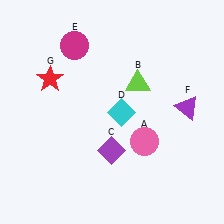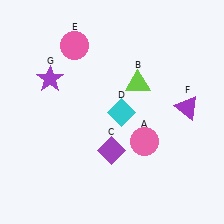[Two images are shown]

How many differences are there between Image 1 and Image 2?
There are 2 differences between the two images.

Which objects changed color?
E changed from magenta to pink. G changed from red to purple.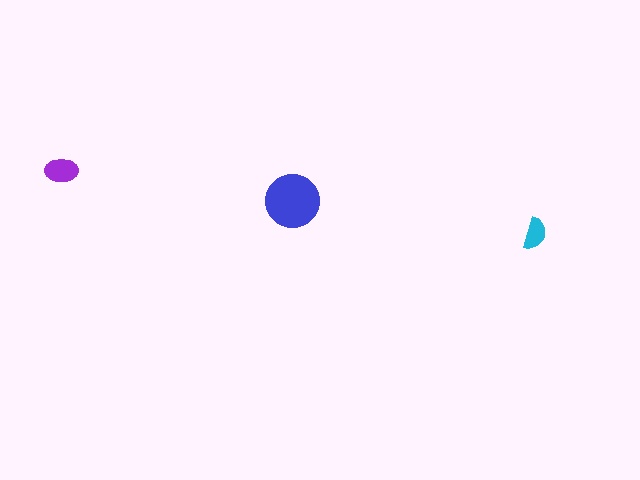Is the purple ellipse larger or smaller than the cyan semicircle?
Larger.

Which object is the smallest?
The cyan semicircle.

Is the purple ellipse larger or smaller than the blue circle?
Smaller.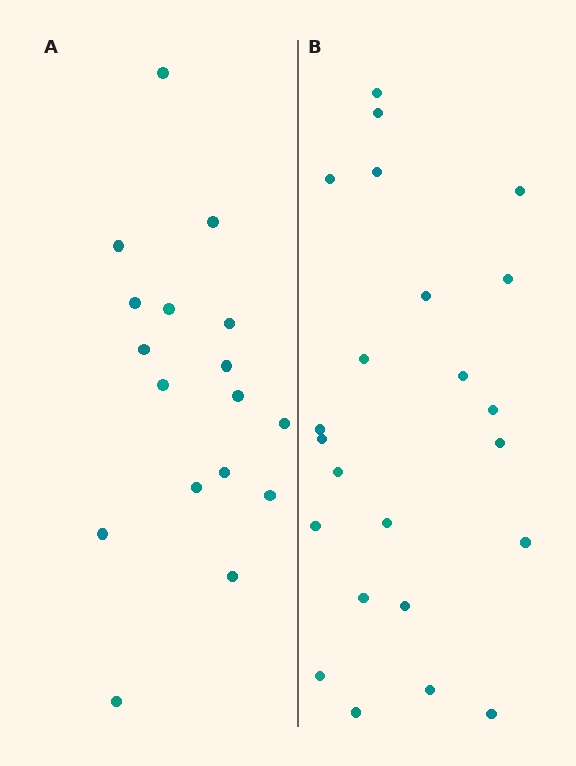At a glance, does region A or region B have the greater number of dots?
Region B (the right region) has more dots.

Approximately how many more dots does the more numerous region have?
Region B has about 6 more dots than region A.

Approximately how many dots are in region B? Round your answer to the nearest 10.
About 20 dots. (The exact count is 23, which rounds to 20.)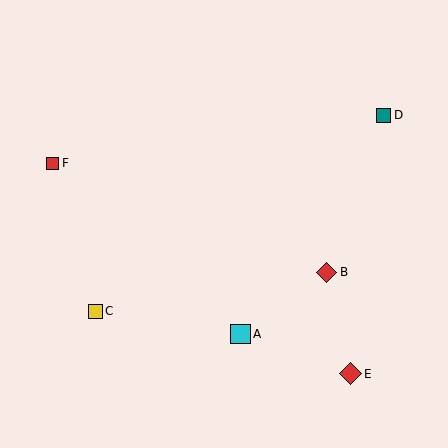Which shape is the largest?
The red diamond (labeled E) is the largest.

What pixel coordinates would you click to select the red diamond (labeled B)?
Click at (327, 272) to select the red diamond B.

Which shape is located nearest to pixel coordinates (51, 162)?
The red square (labeled F) at (53, 163) is nearest to that location.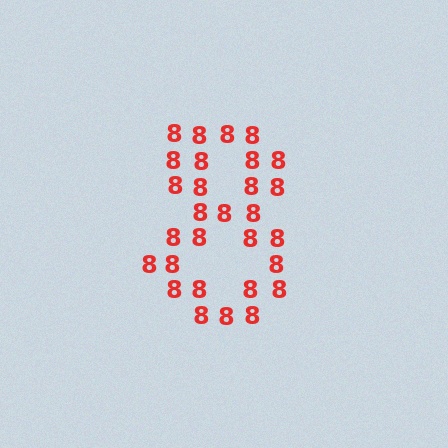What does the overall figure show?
The overall figure shows the digit 8.